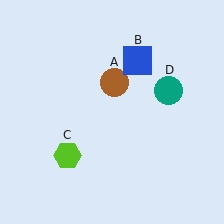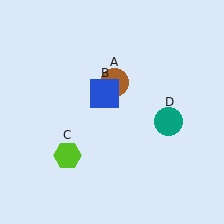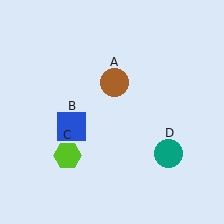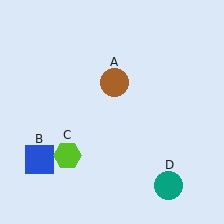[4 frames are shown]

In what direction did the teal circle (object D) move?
The teal circle (object D) moved down.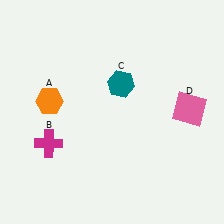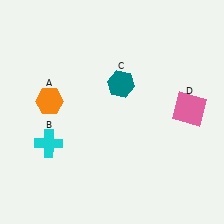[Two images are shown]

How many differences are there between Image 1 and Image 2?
There is 1 difference between the two images.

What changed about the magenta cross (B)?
In Image 1, B is magenta. In Image 2, it changed to cyan.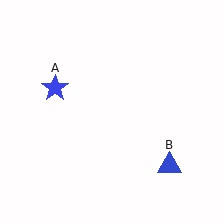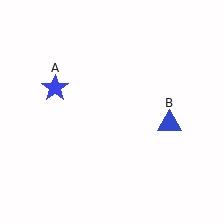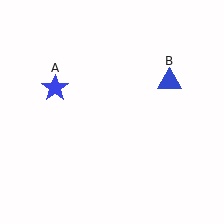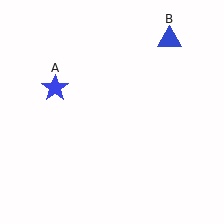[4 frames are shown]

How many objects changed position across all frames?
1 object changed position: blue triangle (object B).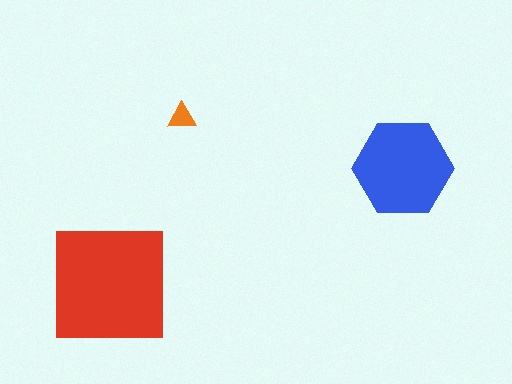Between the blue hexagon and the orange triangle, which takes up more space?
The blue hexagon.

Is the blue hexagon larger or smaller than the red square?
Smaller.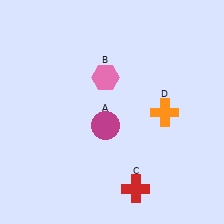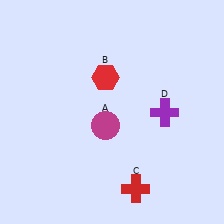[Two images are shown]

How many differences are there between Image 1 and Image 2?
There are 2 differences between the two images.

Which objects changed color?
B changed from pink to red. D changed from orange to purple.